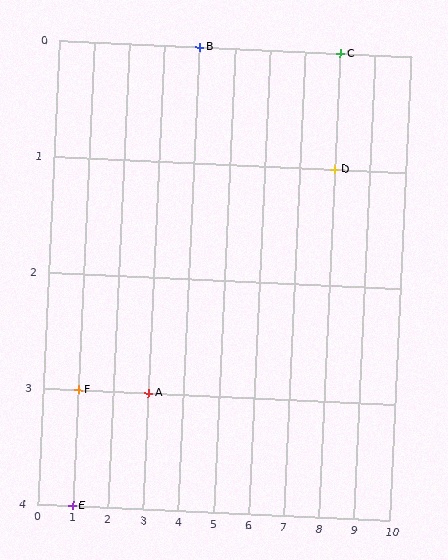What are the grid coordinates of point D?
Point D is at grid coordinates (8, 1).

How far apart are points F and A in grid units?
Points F and A are 2 columns apart.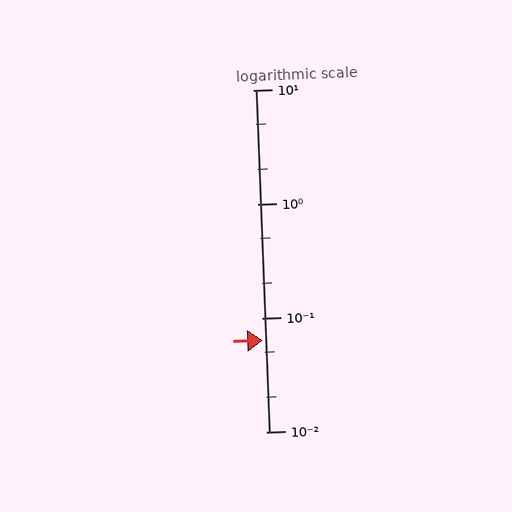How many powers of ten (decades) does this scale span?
The scale spans 3 decades, from 0.01 to 10.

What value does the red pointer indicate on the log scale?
The pointer indicates approximately 0.064.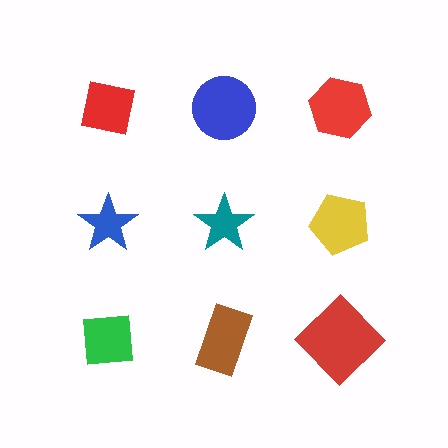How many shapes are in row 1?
3 shapes.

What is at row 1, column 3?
A red hexagon.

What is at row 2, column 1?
A blue star.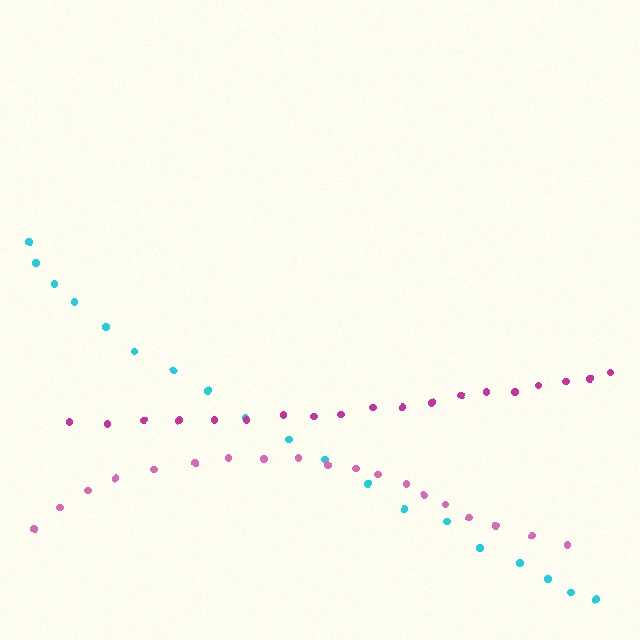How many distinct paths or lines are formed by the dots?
There are 3 distinct paths.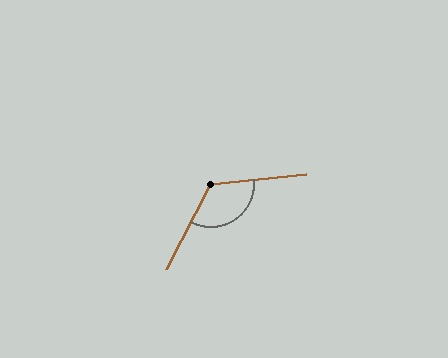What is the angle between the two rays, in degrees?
Approximately 124 degrees.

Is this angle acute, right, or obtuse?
It is obtuse.